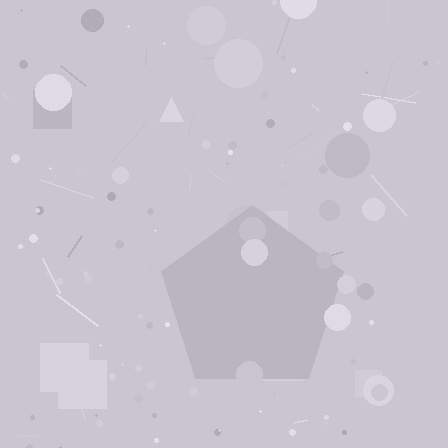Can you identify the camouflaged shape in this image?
The camouflaged shape is a pentagon.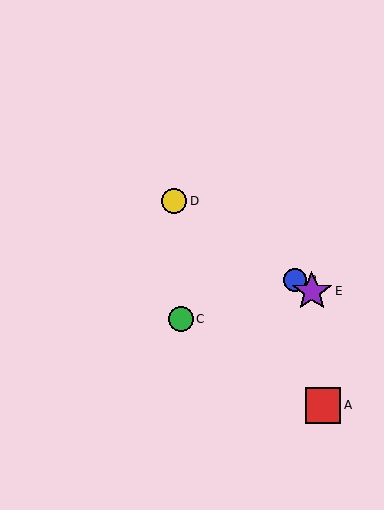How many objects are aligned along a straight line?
3 objects (B, D, E) are aligned along a straight line.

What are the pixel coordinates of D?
Object D is at (174, 201).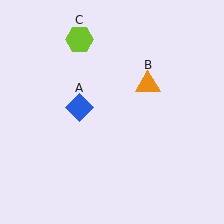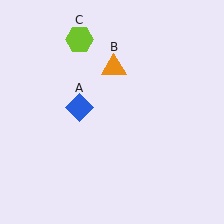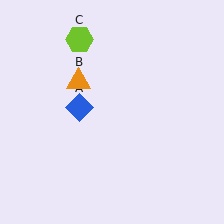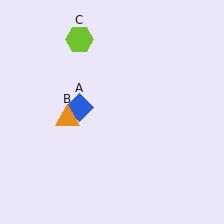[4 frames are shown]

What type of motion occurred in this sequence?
The orange triangle (object B) rotated counterclockwise around the center of the scene.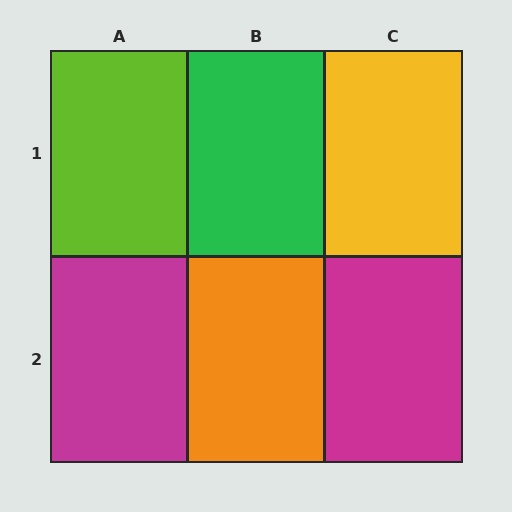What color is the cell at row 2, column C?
Magenta.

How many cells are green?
1 cell is green.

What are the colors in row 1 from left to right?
Lime, green, yellow.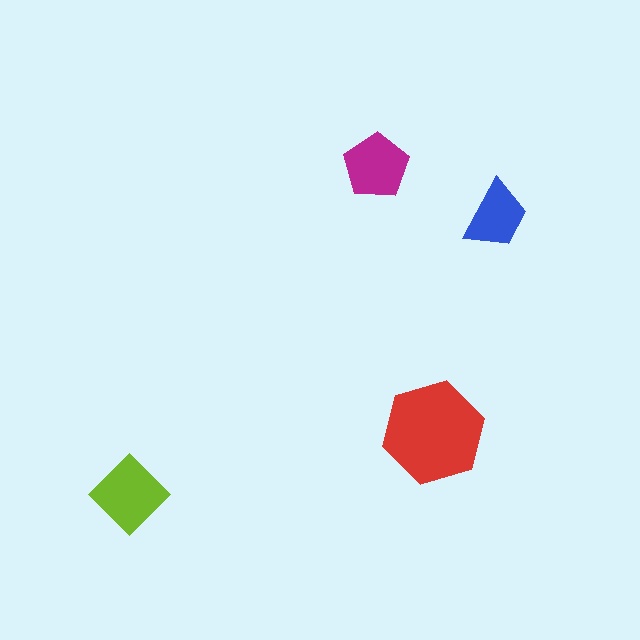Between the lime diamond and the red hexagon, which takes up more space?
The red hexagon.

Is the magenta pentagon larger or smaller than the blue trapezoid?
Larger.